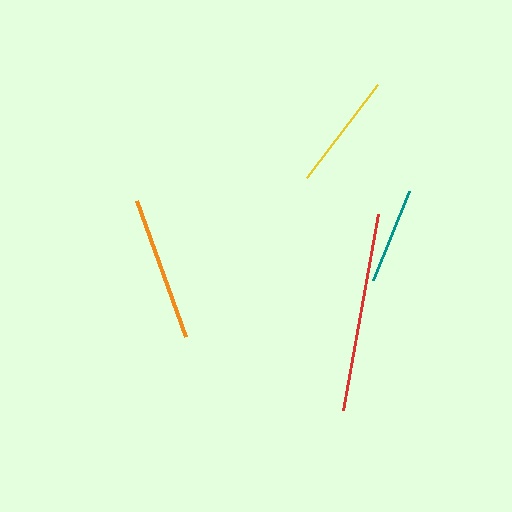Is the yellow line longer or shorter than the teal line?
The yellow line is longer than the teal line.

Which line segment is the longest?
The red line is the longest at approximately 199 pixels.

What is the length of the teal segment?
The teal segment is approximately 96 pixels long.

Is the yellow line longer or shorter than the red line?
The red line is longer than the yellow line.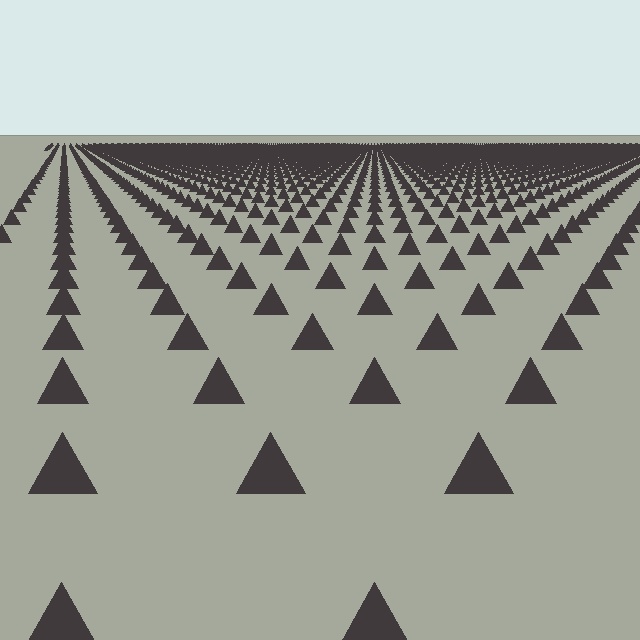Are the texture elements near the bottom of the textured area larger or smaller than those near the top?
Larger. Near the bottom, elements are closer to the viewer and appear at a bigger on-screen size.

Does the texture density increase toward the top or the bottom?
Density increases toward the top.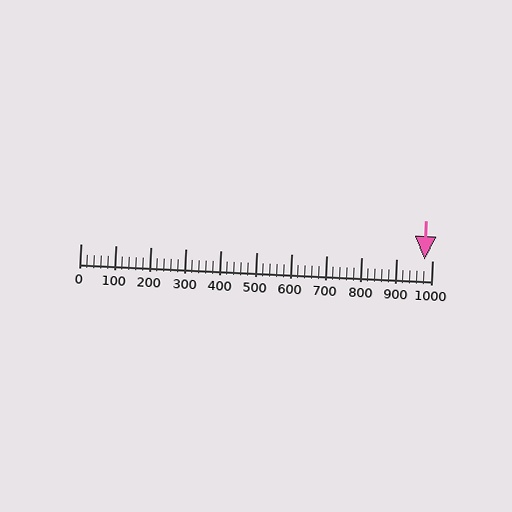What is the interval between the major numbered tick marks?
The major tick marks are spaced 100 units apart.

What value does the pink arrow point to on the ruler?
The pink arrow points to approximately 980.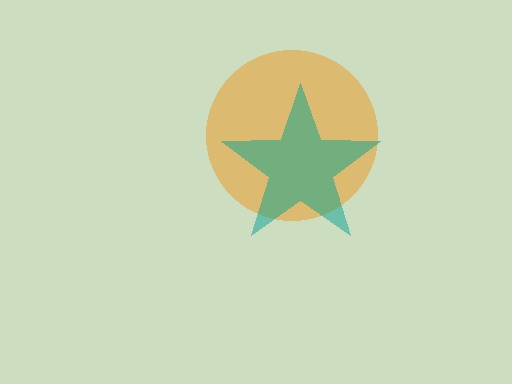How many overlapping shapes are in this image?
There are 2 overlapping shapes in the image.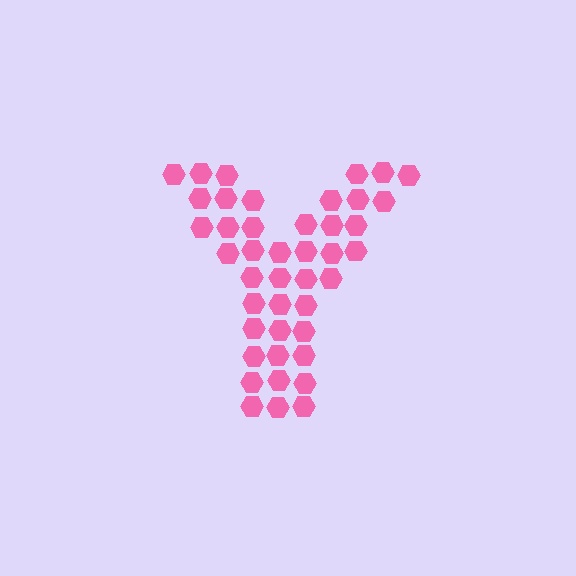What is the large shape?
The large shape is the letter Y.